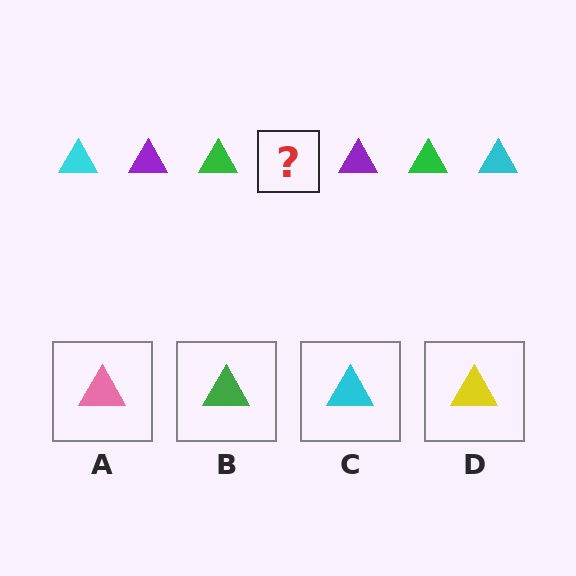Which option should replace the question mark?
Option C.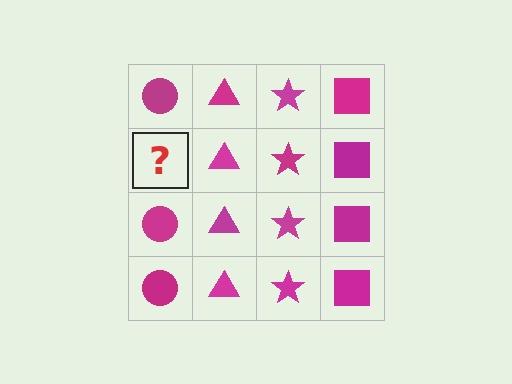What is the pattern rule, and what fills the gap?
The rule is that each column has a consistent shape. The gap should be filled with a magenta circle.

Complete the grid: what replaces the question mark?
The question mark should be replaced with a magenta circle.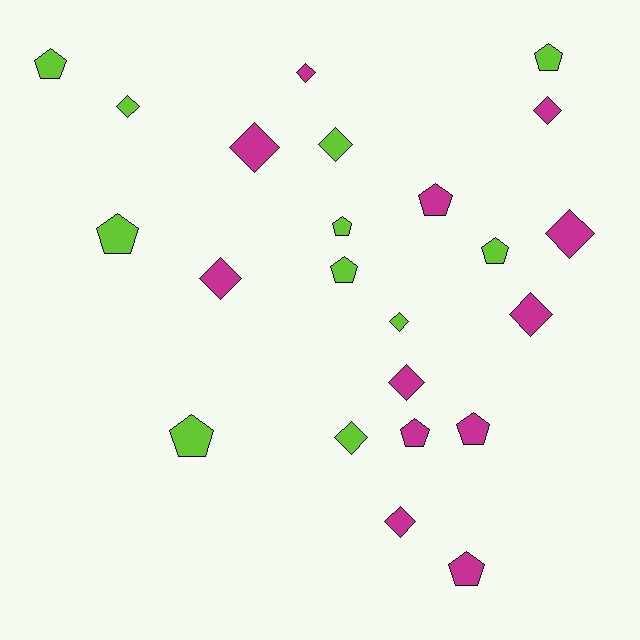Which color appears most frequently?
Magenta, with 12 objects.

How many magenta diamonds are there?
There are 8 magenta diamonds.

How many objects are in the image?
There are 23 objects.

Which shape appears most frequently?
Diamond, with 12 objects.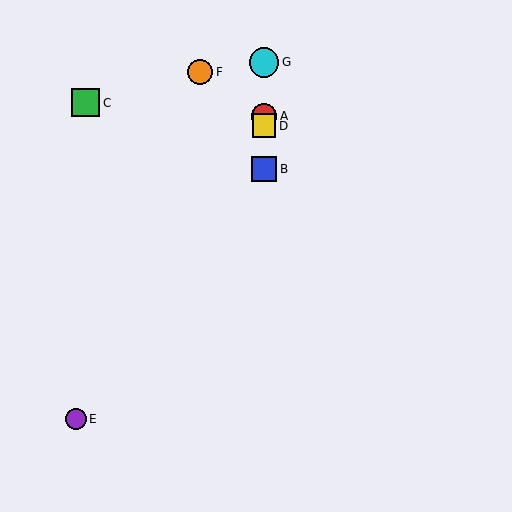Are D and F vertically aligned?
No, D is at x≈264 and F is at x≈200.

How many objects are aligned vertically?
4 objects (A, B, D, G) are aligned vertically.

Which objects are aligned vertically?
Objects A, B, D, G are aligned vertically.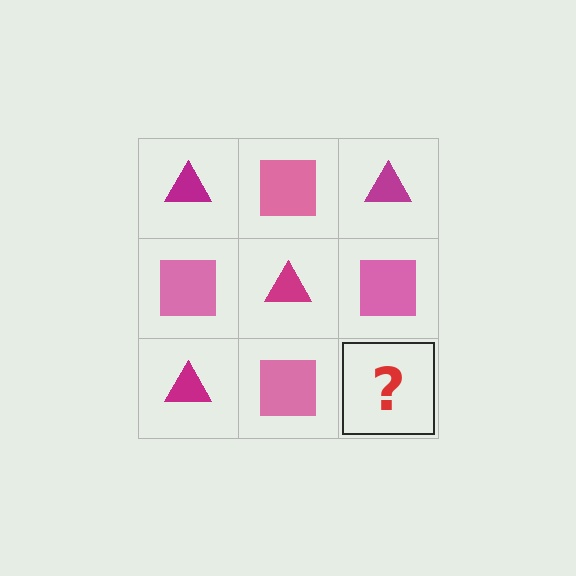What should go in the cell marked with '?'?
The missing cell should contain a magenta triangle.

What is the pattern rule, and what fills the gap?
The rule is that it alternates magenta triangle and pink square in a checkerboard pattern. The gap should be filled with a magenta triangle.